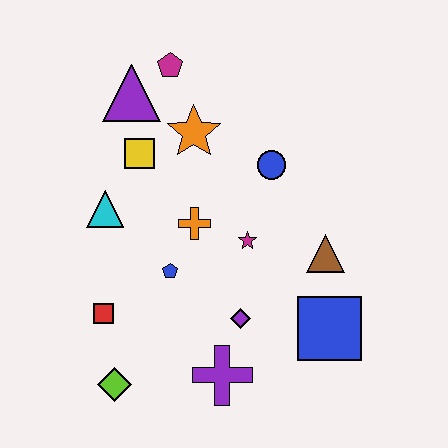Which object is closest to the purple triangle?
The magenta pentagon is closest to the purple triangle.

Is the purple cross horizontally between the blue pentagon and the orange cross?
No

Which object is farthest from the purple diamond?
The magenta pentagon is farthest from the purple diamond.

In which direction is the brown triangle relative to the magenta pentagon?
The brown triangle is below the magenta pentagon.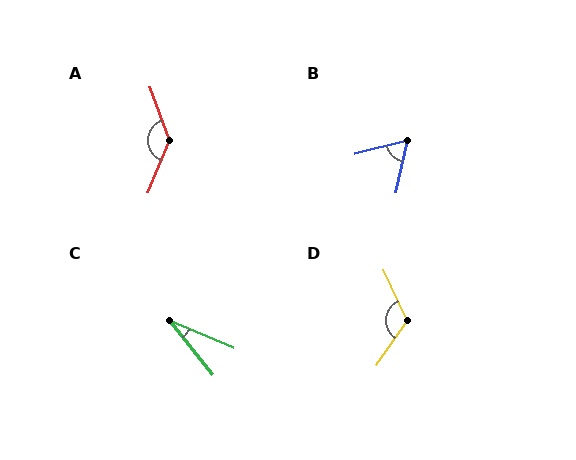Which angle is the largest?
A, at approximately 138 degrees.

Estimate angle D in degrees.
Approximately 120 degrees.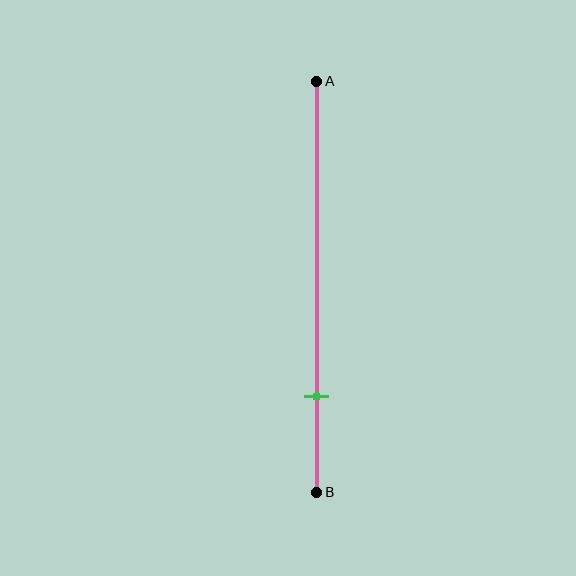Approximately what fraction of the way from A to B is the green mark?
The green mark is approximately 75% of the way from A to B.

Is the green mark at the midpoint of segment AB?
No, the mark is at about 75% from A, not at the 50% midpoint.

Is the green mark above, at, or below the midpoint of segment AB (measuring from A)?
The green mark is below the midpoint of segment AB.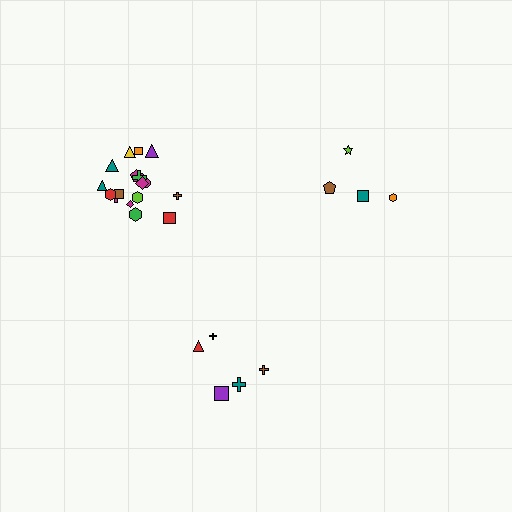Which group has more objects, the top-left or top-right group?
The top-left group.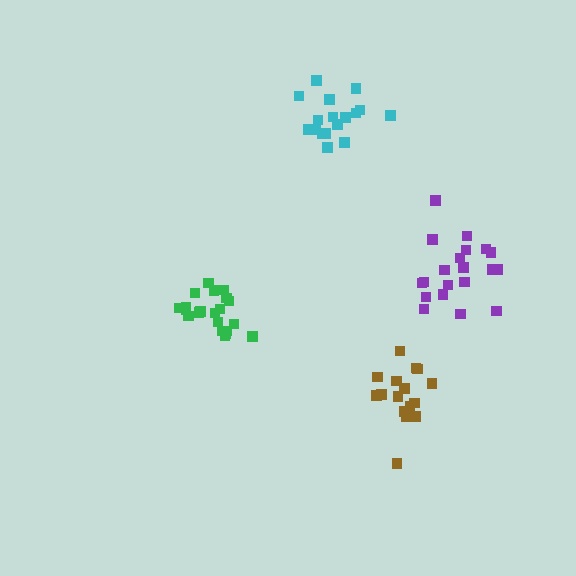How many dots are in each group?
Group 1: 17 dots, Group 2: 21 dots, Group 3: 16 dots, Group 4: 20 dots (74 total).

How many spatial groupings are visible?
There are 4 spatial groupings.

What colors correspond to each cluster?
The clusters are colored: cyan, green, brown, purple.